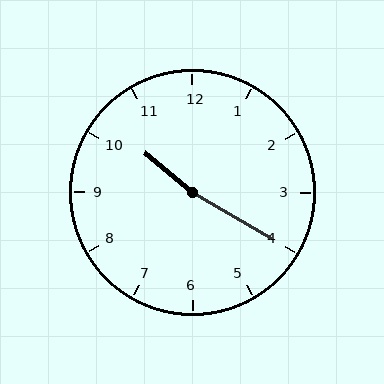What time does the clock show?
10:20.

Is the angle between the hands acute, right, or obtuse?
It is obtuse.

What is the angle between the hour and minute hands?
Approximately 170 degrees.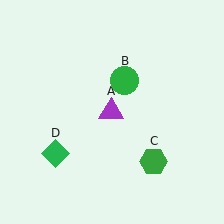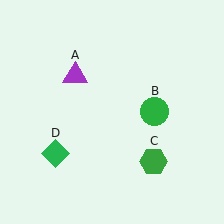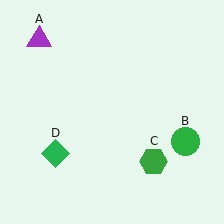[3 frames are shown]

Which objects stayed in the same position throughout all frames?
Green hexagon (object C) and green diamond (object D) remained stationary.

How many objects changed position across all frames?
2 objects changed position: purple triangle (object A), green circle (object B).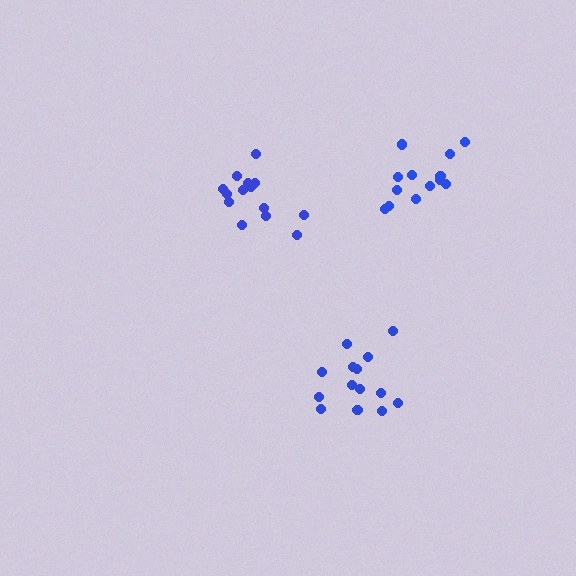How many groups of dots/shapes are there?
There are 3 groups.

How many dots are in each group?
Group 1: 14 dots, Group 2: 14 dots, Group 3: 13 dots (41 total).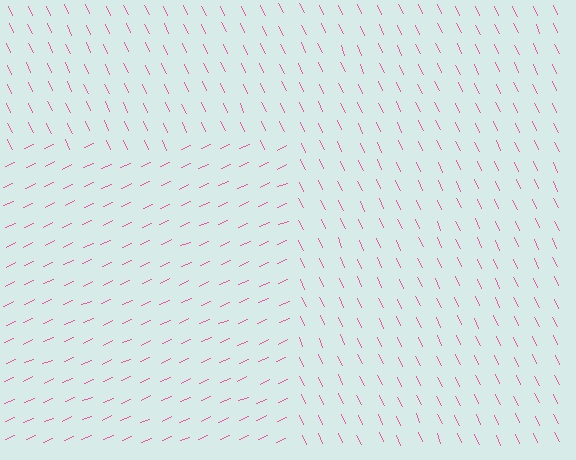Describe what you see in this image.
The image is filled with small pink line segments. A rectangle region in the image has lines oriented differently from the surrounding lines, creating a visible texture boundary.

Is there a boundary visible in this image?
Yes, there is a texture boundary formed by a change in line orientation.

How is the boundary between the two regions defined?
The boundary is defined purely by a change in line orientation (approximately 89 degrees difference). All lines are the same color and thickness.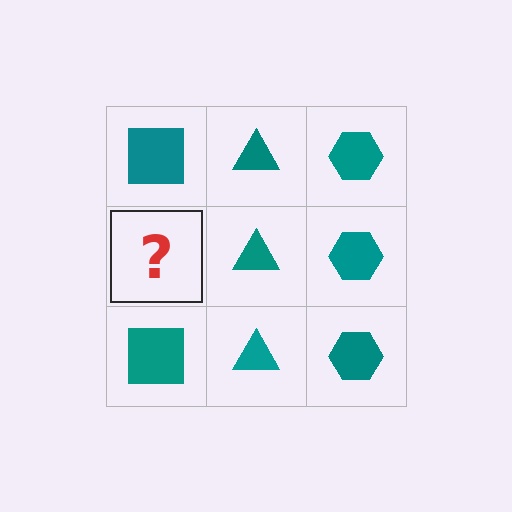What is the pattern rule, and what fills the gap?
The rule is that each column has a consistent shape. The gap should be filled with a teal square.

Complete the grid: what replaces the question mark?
The question mark should be replaced with a teal square.